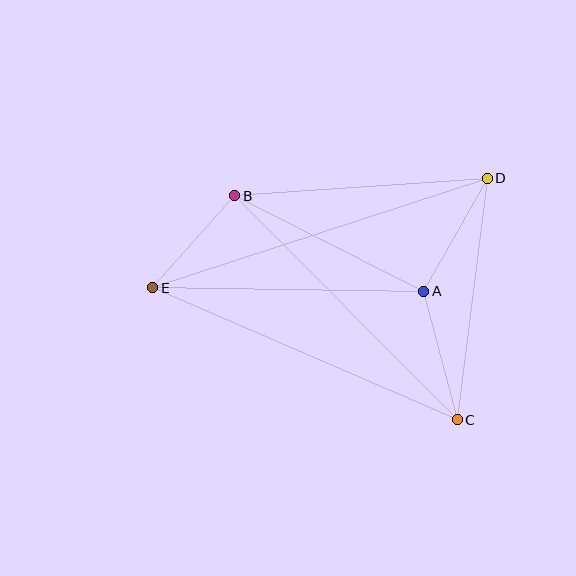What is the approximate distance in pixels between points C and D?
The distance between C and D is approximately 244 pixels.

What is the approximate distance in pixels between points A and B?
The distance between A and B is approximately 211 pixels.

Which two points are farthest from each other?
Points D and E are farthest from each other.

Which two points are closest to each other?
Points B and E are closest to each other.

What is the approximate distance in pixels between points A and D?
The distance between A and D is approximately 130 pixels.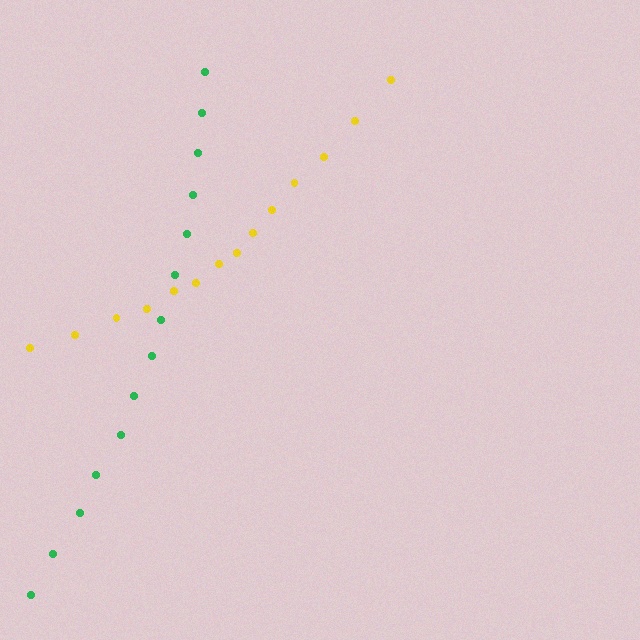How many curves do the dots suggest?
There are 2 distinct paths.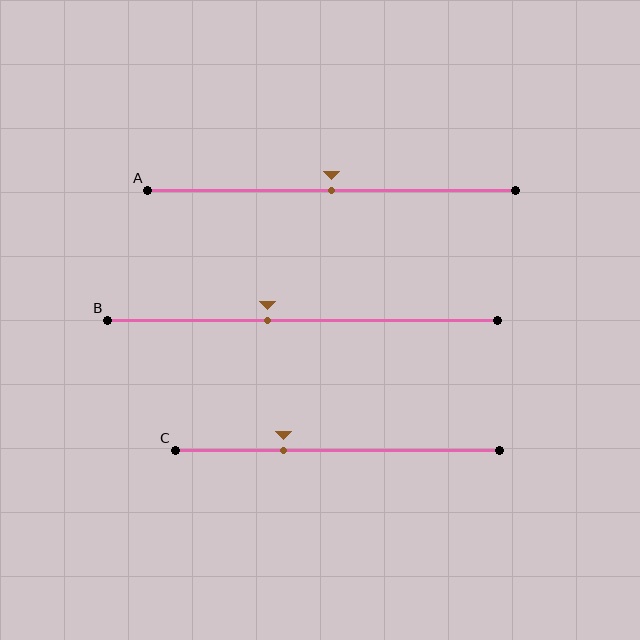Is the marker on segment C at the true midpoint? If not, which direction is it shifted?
No, the marker on segment C is shifted to the left by about 17% of the segment length.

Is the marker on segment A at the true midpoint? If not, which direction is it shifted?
Yes, the marker on segment A is at the true midpoint.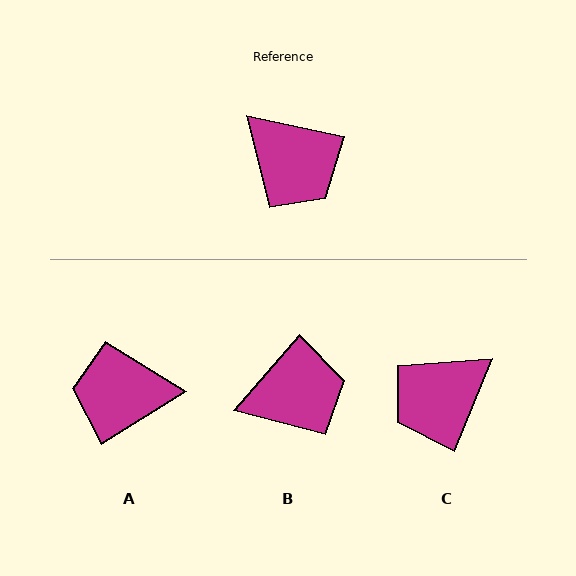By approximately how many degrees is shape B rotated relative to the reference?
Approximately 61 degrees counter-clockwise.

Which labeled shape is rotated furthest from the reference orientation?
A, about 135 degrees away.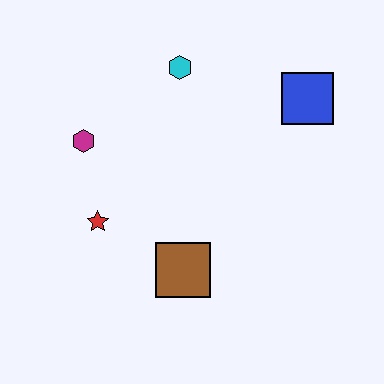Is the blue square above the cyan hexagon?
No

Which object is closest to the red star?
The magenta hexagon is closest to the red star.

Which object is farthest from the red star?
The blue square is farthest from the red star.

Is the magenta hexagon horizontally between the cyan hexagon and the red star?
No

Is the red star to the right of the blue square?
No